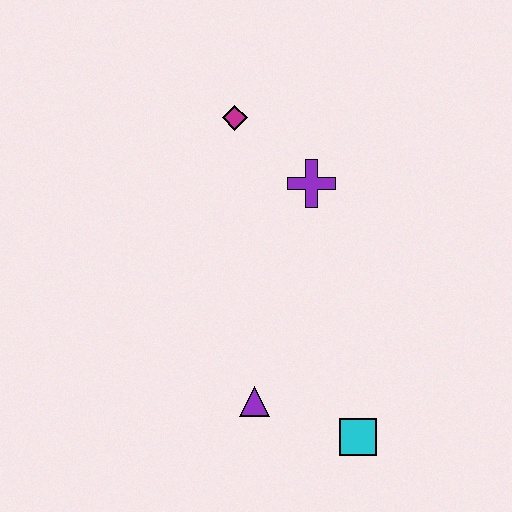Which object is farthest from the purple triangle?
The magenta diamond is farthest from the purple triangle.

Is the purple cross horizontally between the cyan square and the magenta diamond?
Yes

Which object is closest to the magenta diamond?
The purple cross is closest to the magenta diamond.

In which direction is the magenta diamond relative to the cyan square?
The magenta diamond is above the cyan square.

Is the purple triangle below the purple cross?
Yes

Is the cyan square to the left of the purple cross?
No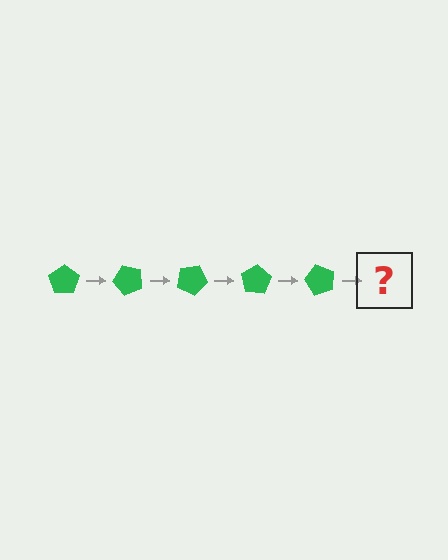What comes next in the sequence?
The next element should be a green pentagon rotated 250 degrees.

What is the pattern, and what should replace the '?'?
The pattern is that the pentagon rotates 50 degrees each step. The '?' should be a green pentagon rotated 250 degrees.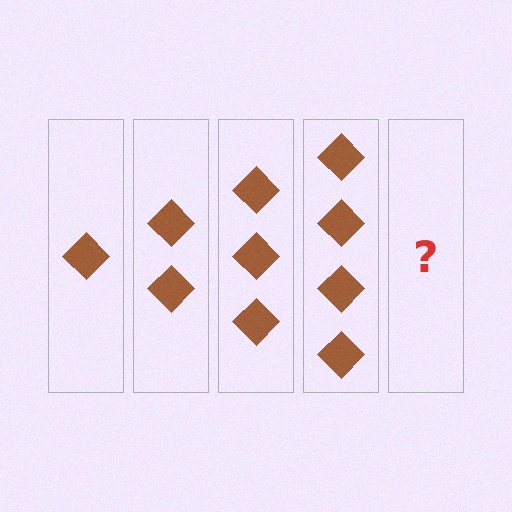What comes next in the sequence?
The next element should be 5 diamonds.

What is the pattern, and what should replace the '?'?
The pattern is that each step adds one more diamond. The '?' should be 5 diamonds.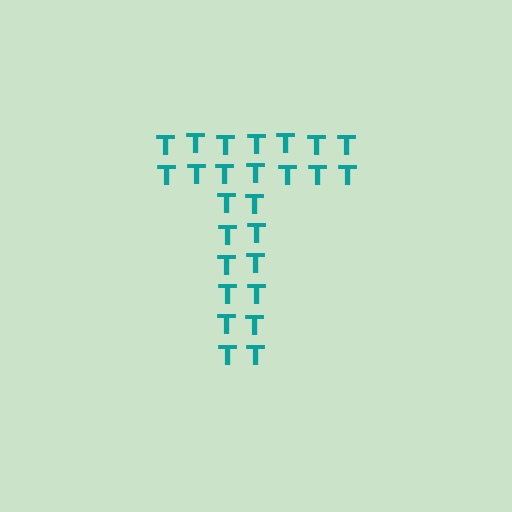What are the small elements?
The small elements are letter T's.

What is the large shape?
The large shape is the letter T.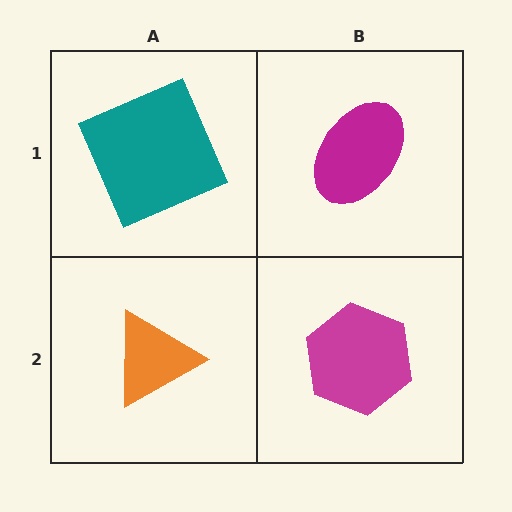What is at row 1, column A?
A teal square.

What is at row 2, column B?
A magenta hexagon.